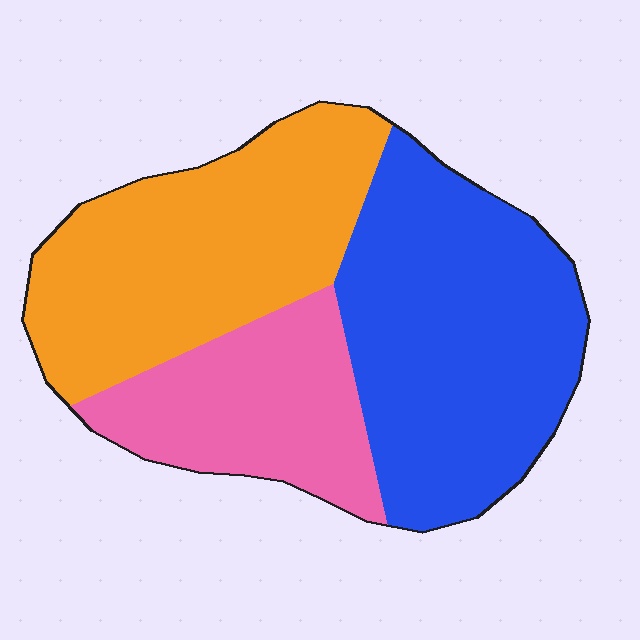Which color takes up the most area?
Blue, at roughly 40%.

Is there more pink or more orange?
Orange.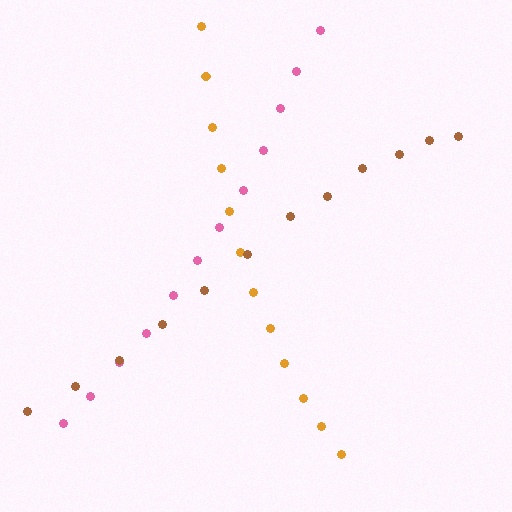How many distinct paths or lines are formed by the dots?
There are 3 distinct paths.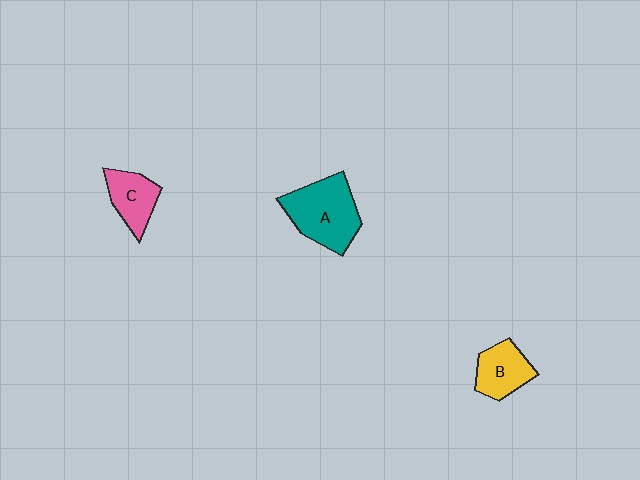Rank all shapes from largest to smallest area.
From largest to smallest: A (teal), B (yellow), C (pink).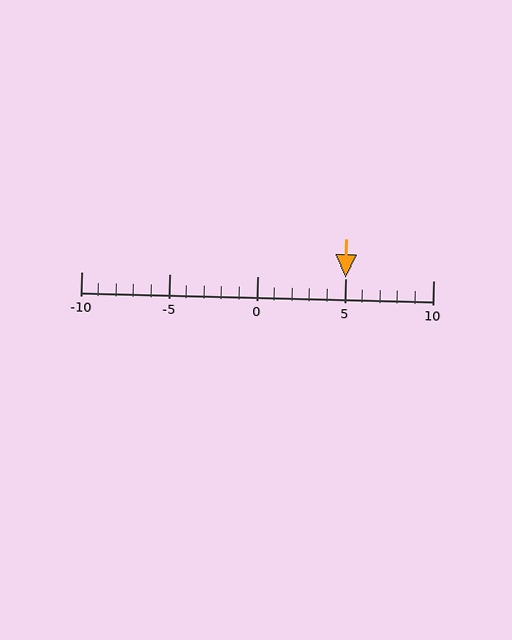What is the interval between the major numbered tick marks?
The major tick marks are spaced 5 units apart.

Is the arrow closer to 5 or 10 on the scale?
The arrow is closer to 5.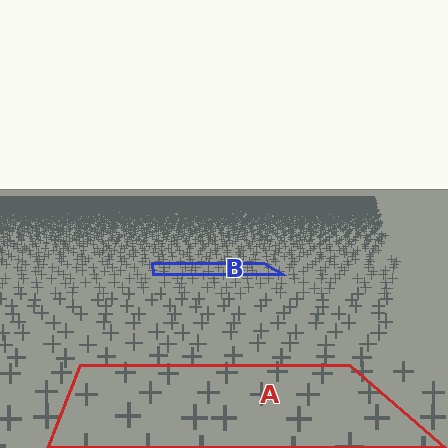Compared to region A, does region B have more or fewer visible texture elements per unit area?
Region B has more texture elements per unit area — they are packed more densely because it is farther away.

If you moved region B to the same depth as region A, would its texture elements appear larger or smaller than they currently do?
They would appear larger. At a closer depth, the same texture elements are projected at a bigger on-screen size.